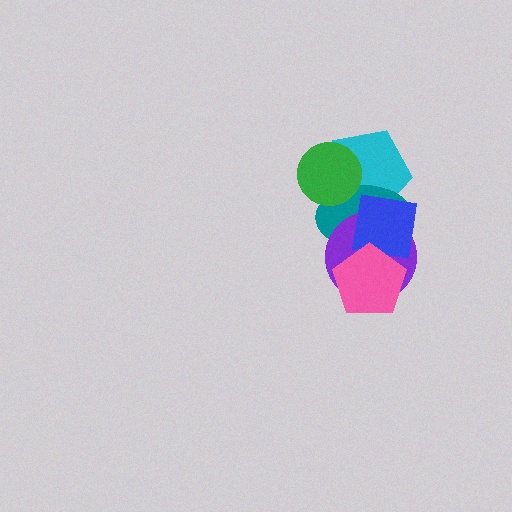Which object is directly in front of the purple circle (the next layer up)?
The blue square is directly in front of the purple circle.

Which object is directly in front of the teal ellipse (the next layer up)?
The purple circle is directly in front of the teal ellipse.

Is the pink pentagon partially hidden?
No, no other shape covers it.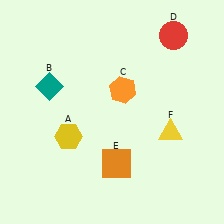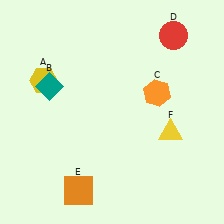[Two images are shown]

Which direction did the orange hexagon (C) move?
The orange hexagon (C) moved right.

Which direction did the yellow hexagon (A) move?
The yellow hexagon (A) moved up.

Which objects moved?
The objects that moved are: the yellow hexagon (A), the orange hexagon (C), the orange square (E).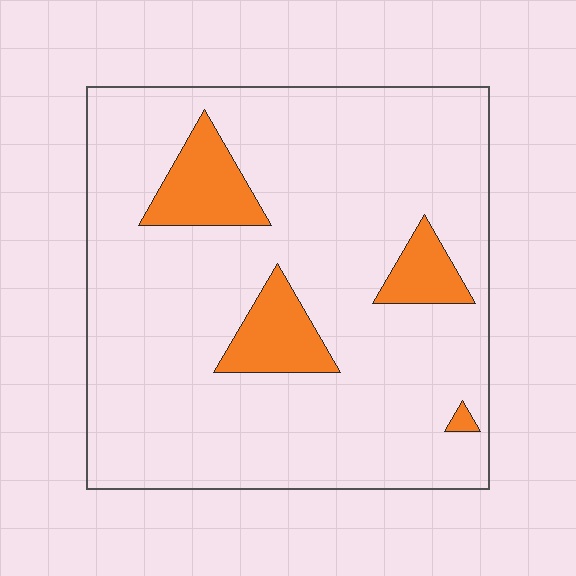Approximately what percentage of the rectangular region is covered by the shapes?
Approximately 10%.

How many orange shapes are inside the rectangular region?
4.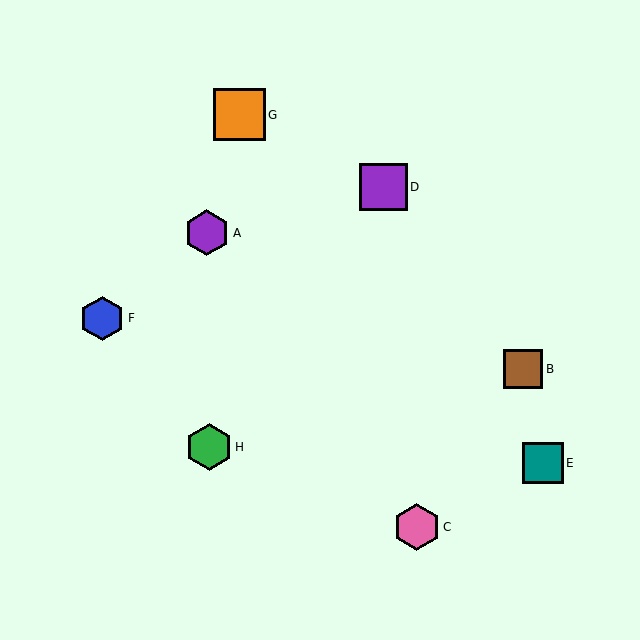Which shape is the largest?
The orange square (labeled G) is the largest.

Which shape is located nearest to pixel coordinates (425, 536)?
The pink hexagon (labeled C) at (417, 527) is nearest to that location.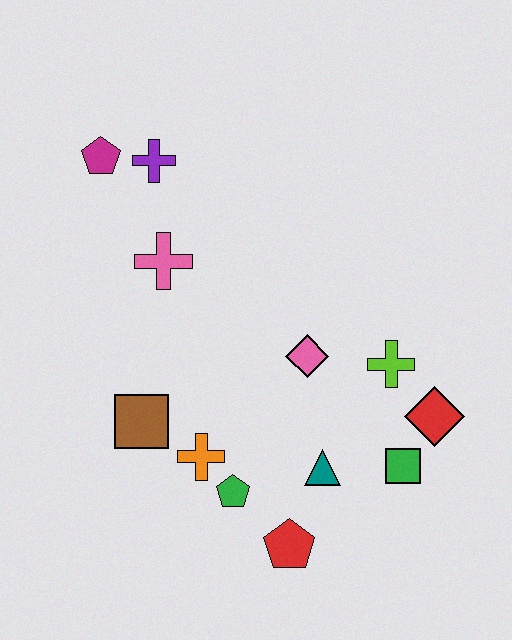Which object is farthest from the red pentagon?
The magenta pentagon is farthest from the red pentagon.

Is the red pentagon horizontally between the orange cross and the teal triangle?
Yes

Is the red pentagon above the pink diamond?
No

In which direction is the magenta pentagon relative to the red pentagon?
The magenta pentagon is above the red pentagon.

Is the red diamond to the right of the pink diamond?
Yes